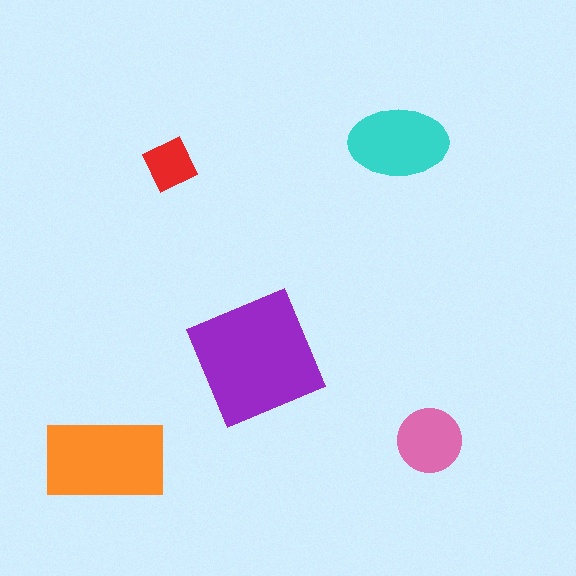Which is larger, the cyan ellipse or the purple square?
The purple square.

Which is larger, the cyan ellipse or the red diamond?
The cyan ellipse.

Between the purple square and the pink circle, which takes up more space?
The purple square.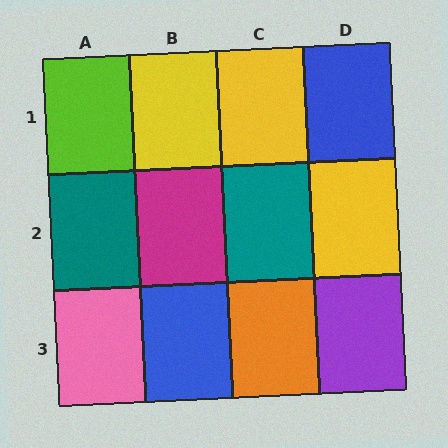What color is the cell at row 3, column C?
Orange.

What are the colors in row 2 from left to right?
Teal, magenta, teal, yellow.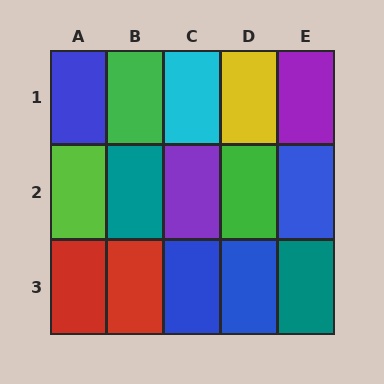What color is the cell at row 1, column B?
Green.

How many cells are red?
2 cells are red.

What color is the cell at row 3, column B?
Red.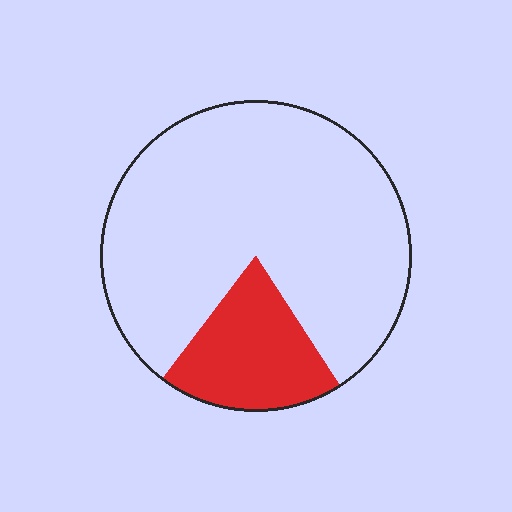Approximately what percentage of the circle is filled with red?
Approximately 20%.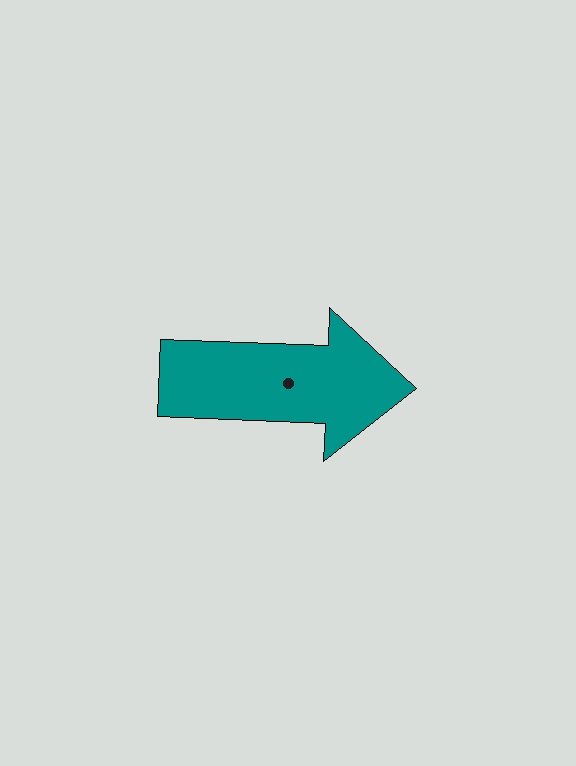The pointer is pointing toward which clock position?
Roughly 3 o'clock.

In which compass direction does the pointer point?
East.